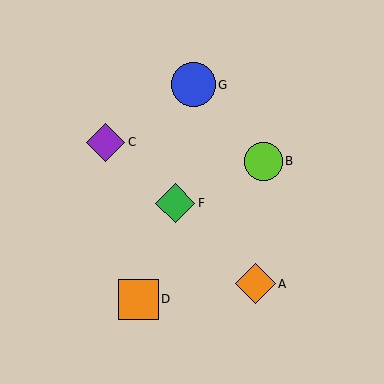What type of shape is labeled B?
Shape B is a lime circle.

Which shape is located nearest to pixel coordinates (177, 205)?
The green diamond (labeled F) at (175, 203) is nearest to that location.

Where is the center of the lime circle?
The center of the lime circle is at (263, 161).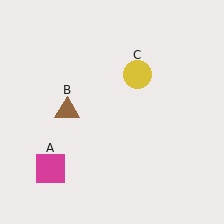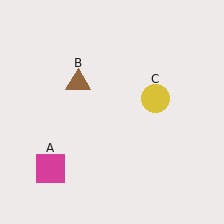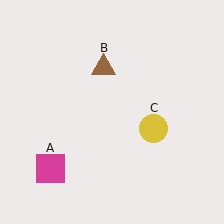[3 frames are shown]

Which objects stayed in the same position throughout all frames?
Magenta square (object A) remained stationary.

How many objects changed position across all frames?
2 objects changed position: brown triangle (object B), yellow circle (object C).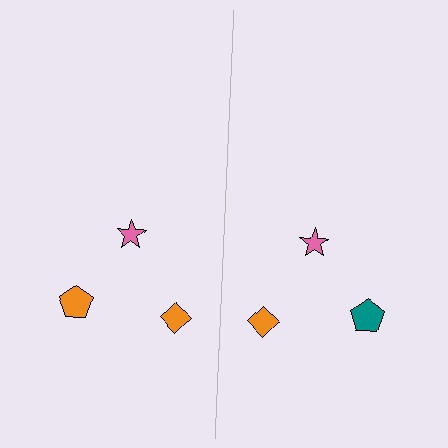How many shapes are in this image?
There are 6 shapes in this image.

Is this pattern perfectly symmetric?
No, the pattern is not perfectly symmetric. The teal pentagon on the right side breaks the symmetry — its mirror counterpart is orange.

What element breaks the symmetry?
The teal pentagon on the right side breaks the symmetry — its mirror counterpart is orange.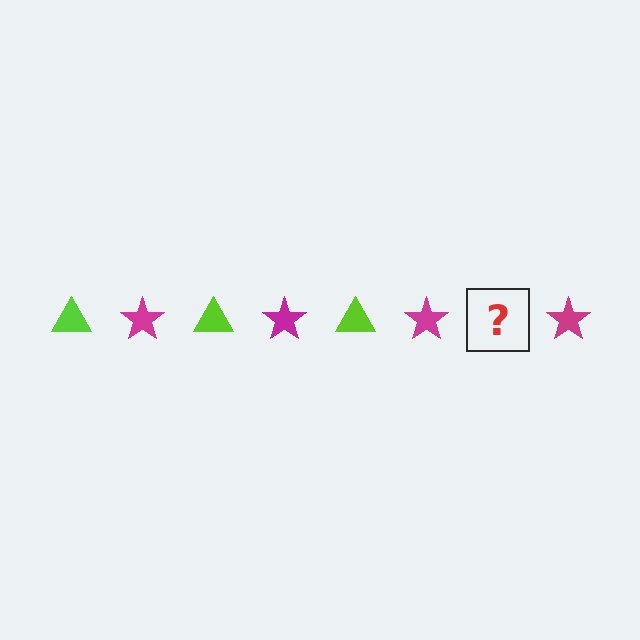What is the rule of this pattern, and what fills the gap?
The rule is that the pattern alternates between lime triangle and magenta star. The gap should be filled with a lime triangle.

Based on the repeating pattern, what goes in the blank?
The blank should be a lime triangle.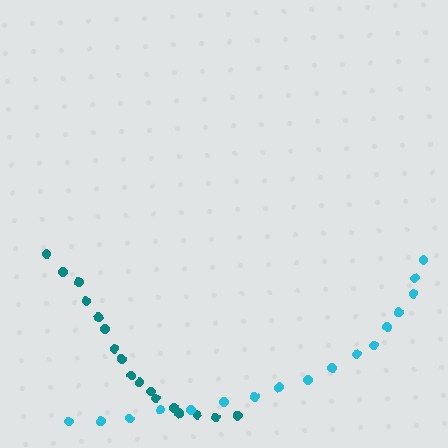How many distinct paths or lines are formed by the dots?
There are 2 distinct paths.